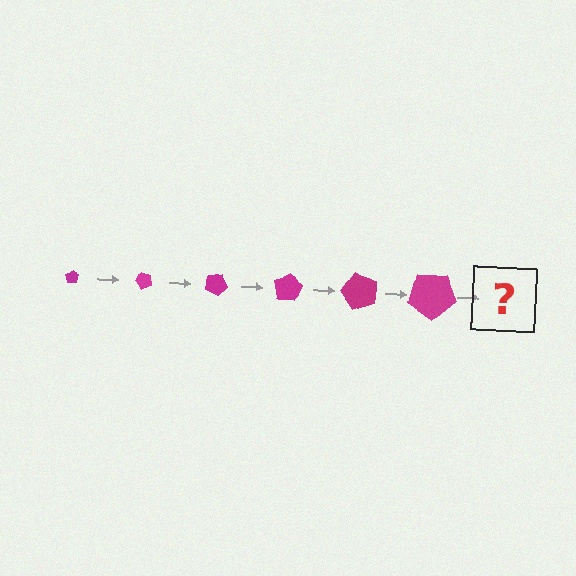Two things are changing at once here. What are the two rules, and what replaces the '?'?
The two rules are that the pentagon grows larger each step and it rotates 50 degrees each step. The '?' should be a pentagon, larger than the previous one and rotated 300 degrees from the start.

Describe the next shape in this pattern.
It should be a pentagon, larger than the previous one and rotated 300 degrees from the start.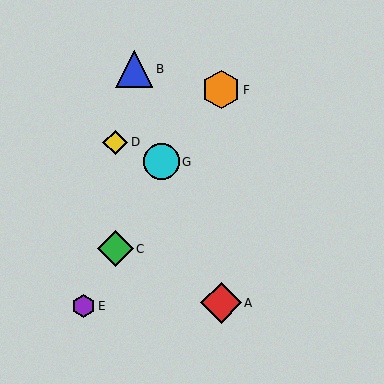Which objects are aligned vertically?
Objects A, F are aligned vertically.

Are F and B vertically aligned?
No, F is at x≈221 and B is at x≈134.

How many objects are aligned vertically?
2 objects (A, F) are aligned vertically.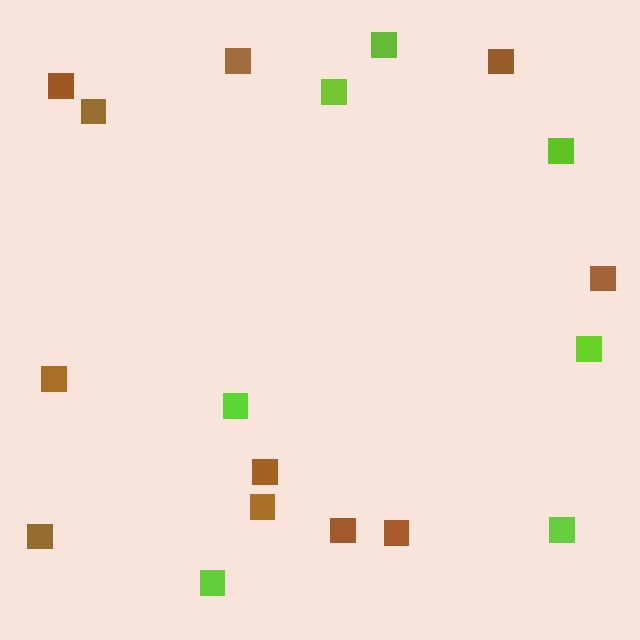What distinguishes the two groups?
There are 2 groups: one group of brown squares (11) and one group of lime squares (7).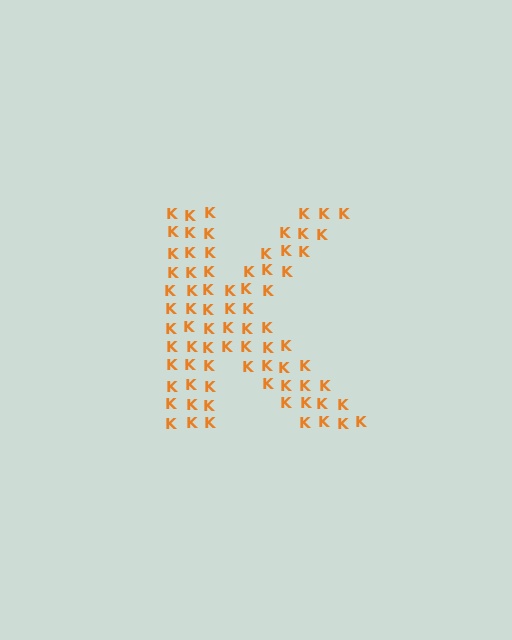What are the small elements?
The small elements are letter K's.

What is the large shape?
The large shape is the letter K.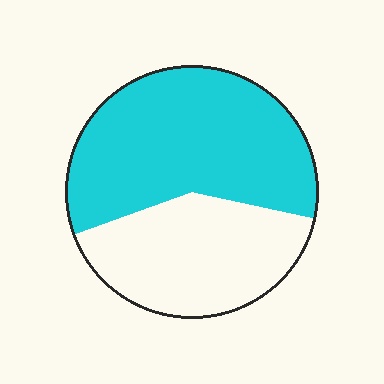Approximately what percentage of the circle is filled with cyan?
Approximately 60%.